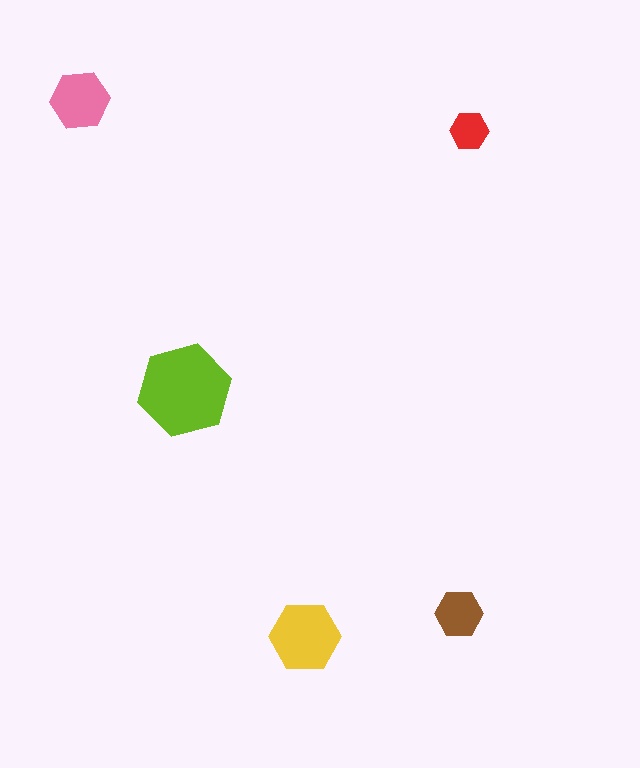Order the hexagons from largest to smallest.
the lime one, the yellow one, the pink one, the brown one, the red one.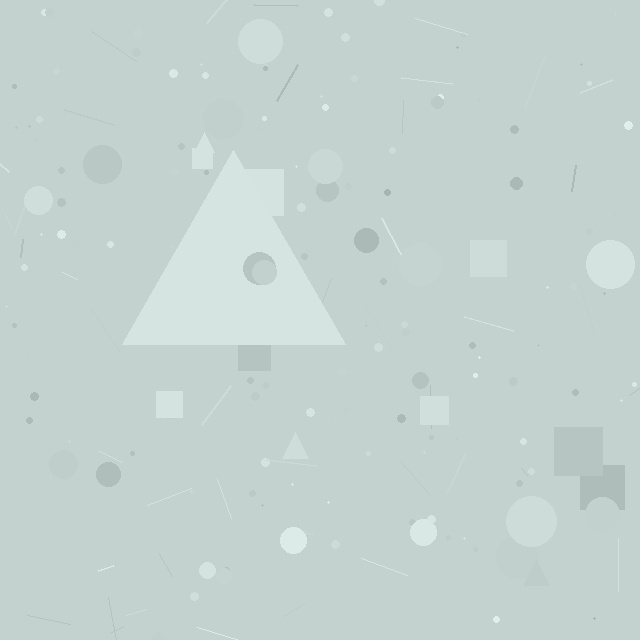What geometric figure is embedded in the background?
A triangle is embedded in the background.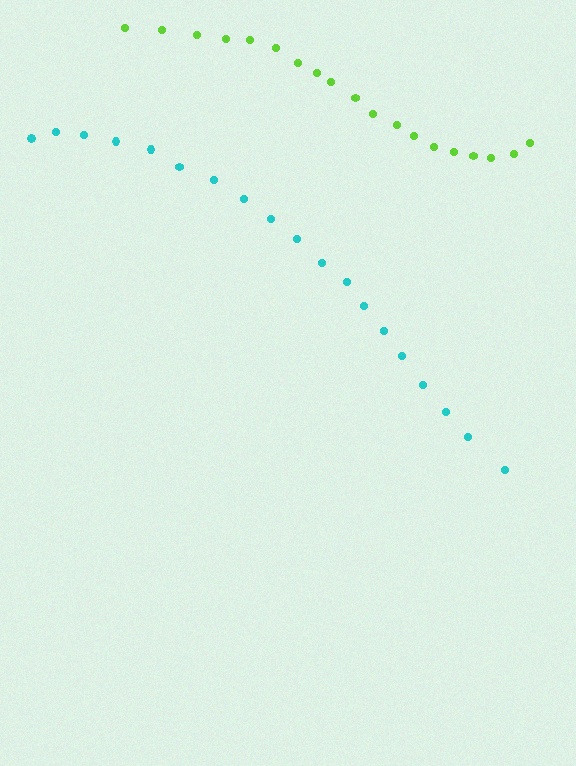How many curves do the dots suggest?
There are 2 distinct paths.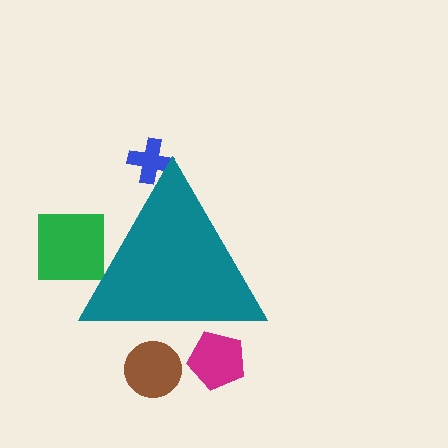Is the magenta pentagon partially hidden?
Yes, the magenta pentagon is partially hidden behind the teal triangle.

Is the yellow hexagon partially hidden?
Yes, the yellow hexagon is partially hidden behind the teal triangle.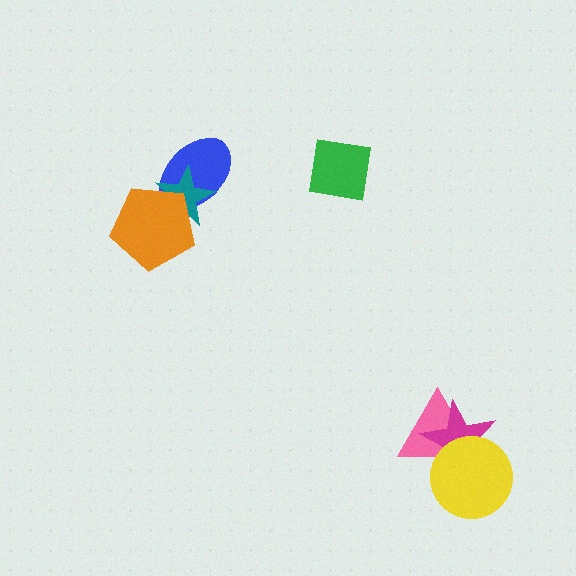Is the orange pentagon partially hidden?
No, no other shape covers it.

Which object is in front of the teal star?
The orange pentagon is in front of the teal star.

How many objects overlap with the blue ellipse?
2 objects overlap with the blue ellipse.